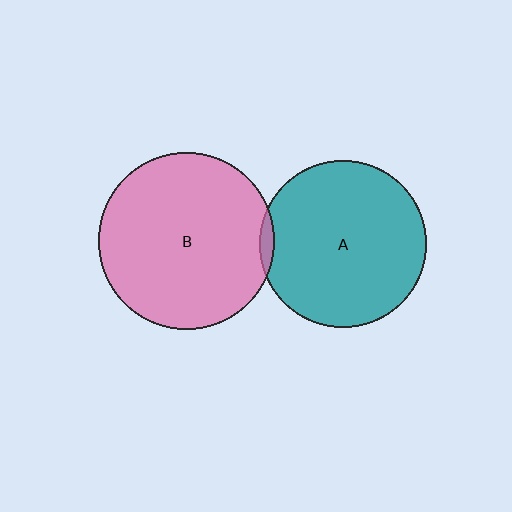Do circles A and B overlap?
Yes.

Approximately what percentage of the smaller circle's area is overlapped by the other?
Approximately 5%.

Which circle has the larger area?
Circle B (pink).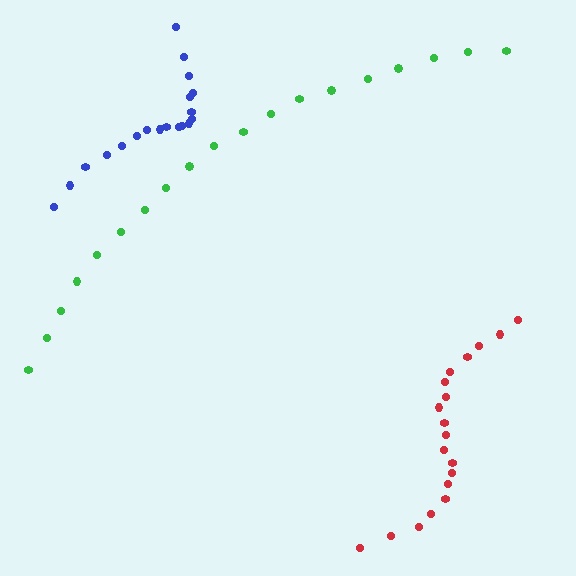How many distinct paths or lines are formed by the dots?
There are 3 distinct paths.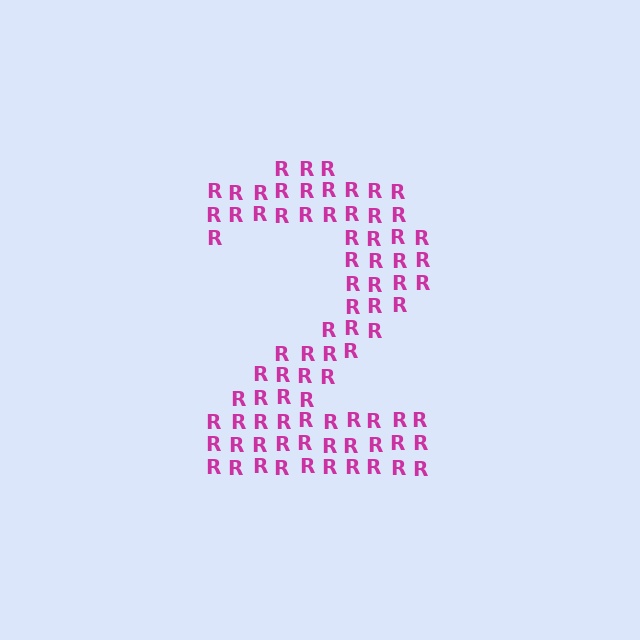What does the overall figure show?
The overall figure shows the digit 2.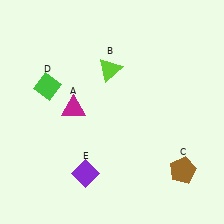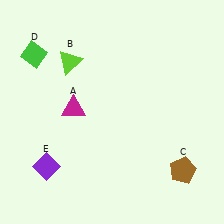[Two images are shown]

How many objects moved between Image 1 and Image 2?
3 objects moved between the two images.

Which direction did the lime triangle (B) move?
The lime triangle (B) moved left.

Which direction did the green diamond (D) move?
The green diamond (D) moved up.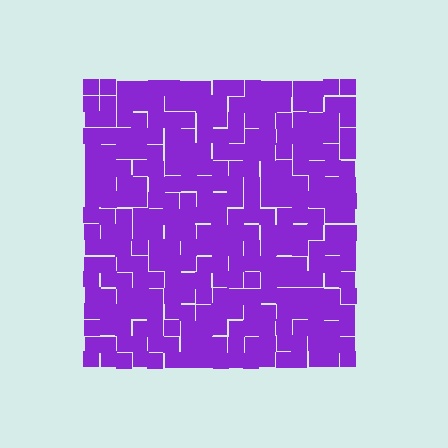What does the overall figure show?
The overall figure shows a square.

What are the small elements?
The small elements are squares.